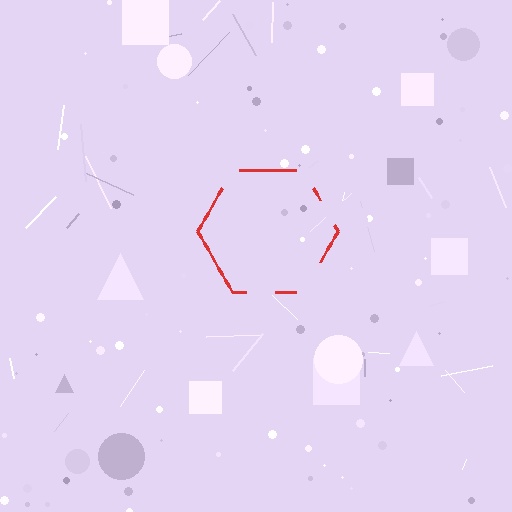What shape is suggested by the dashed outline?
The dashed outline suggests a hexagon.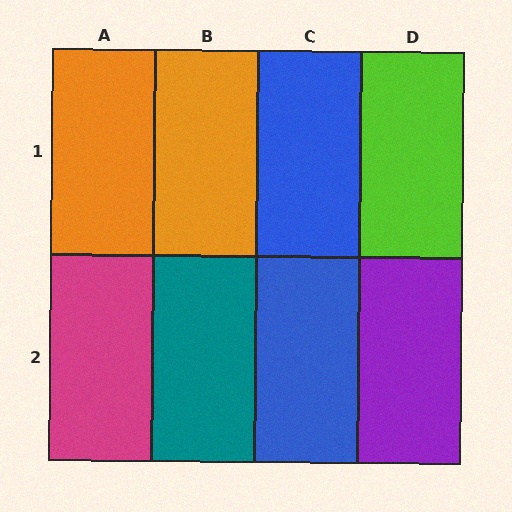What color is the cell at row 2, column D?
Purple.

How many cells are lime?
1 cell is lime.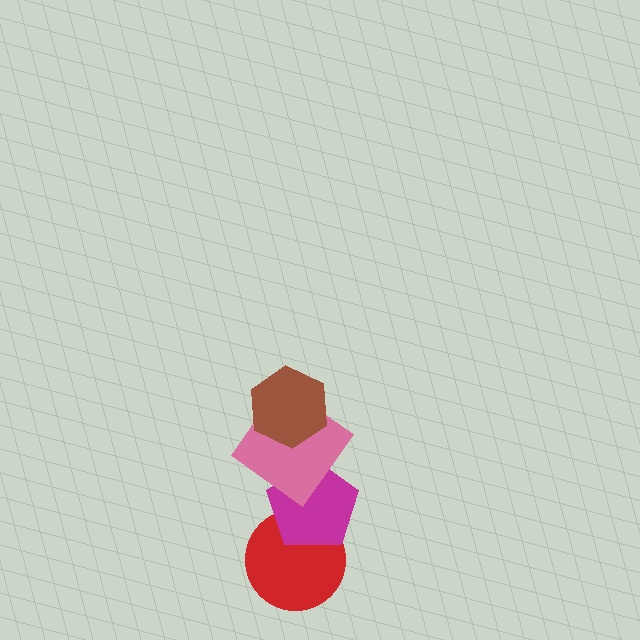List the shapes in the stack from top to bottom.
From top to bottom: the brown hexagon, the pink diamond, the magenta pentagon, the red circle.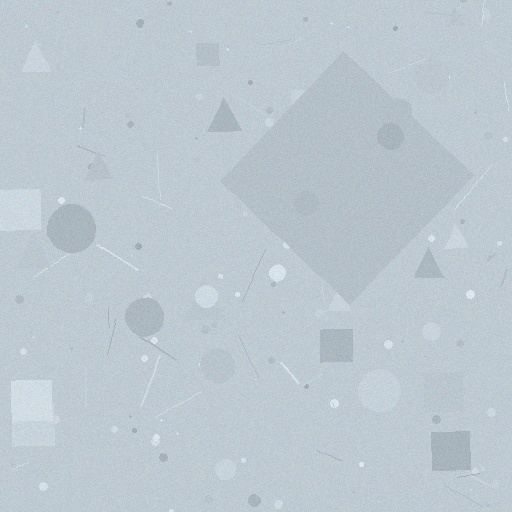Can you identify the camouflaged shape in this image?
The camouflaged shape is a diamond.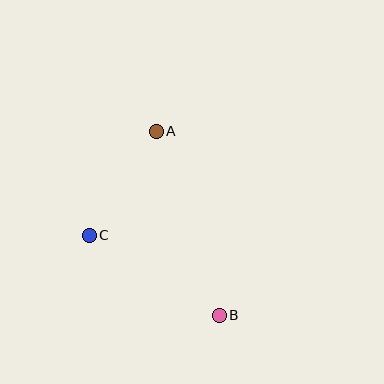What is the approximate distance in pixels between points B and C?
The distance between B and C is approximately 153 pixels.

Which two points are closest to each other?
Points A and C are closest to each other.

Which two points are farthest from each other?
Points A and B are farthest from each other.